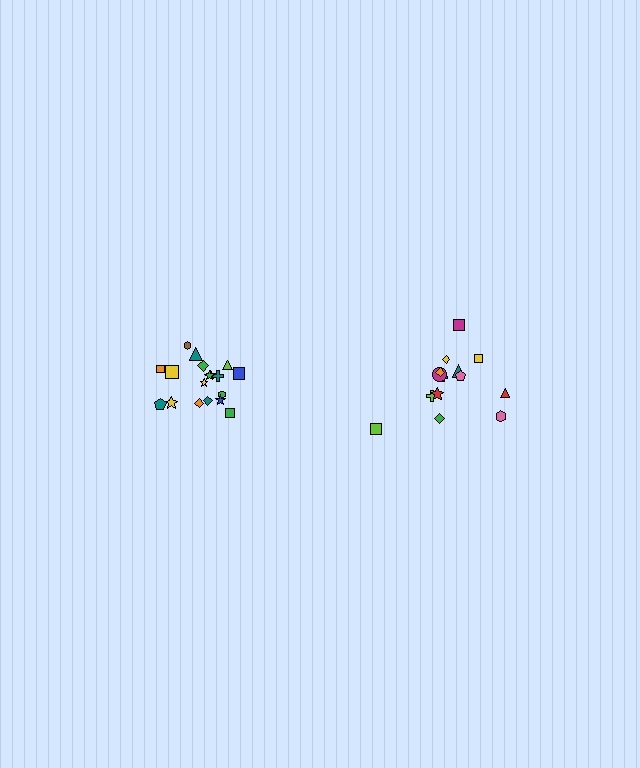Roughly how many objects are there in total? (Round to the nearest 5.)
Roughly 35 objects in total.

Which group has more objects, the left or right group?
The left group.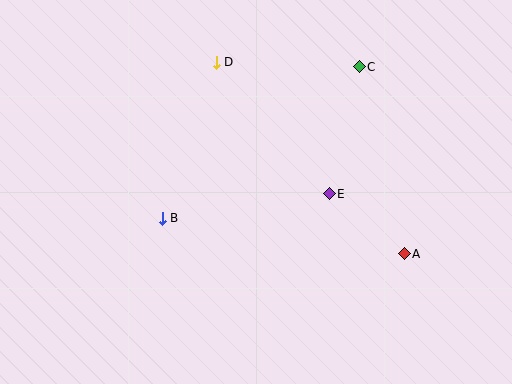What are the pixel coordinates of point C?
Point C is at (359, 67).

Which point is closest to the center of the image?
Point E at (329, 194) is closest to the center.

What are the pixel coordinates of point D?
Point D is at (216, 62).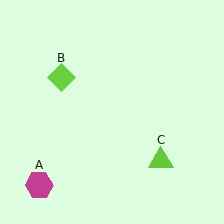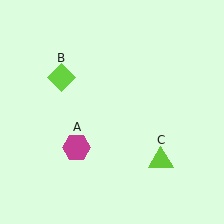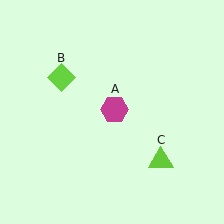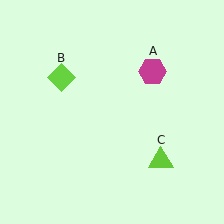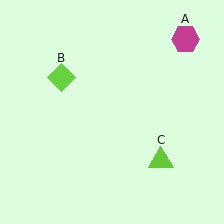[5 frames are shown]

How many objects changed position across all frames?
1 object changed position: magenta hexagon (object A).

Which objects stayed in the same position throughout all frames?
Lime diamond (object B) and lime triangle (object C) remained stationary.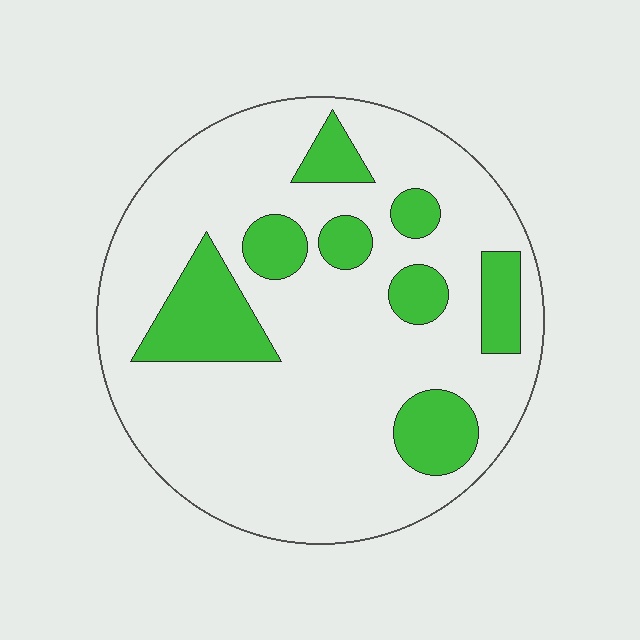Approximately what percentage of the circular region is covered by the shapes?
Approximately 20%.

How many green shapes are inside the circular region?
8.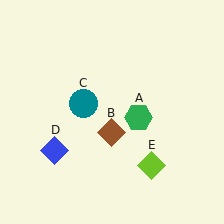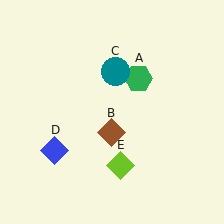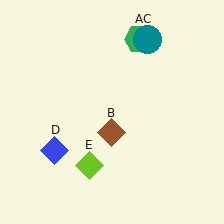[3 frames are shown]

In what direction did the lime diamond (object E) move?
The lime diamond (object E) moved left.